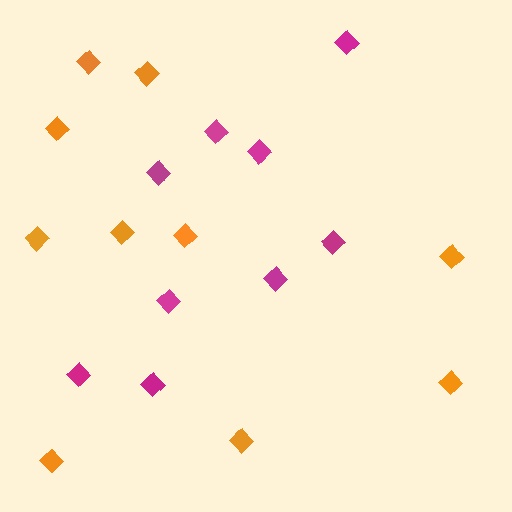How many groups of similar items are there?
There are 2 groups: one group of magenta diamonds (9) and one group of orange diamonds (10).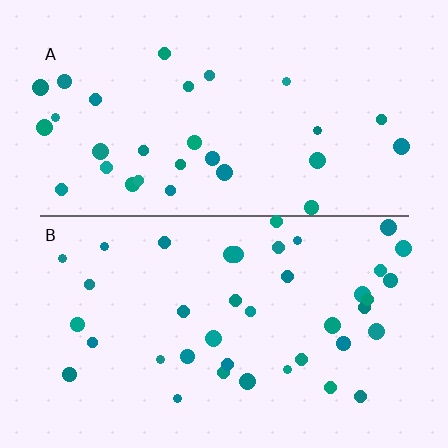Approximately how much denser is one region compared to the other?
Approximately 1.4× — region B over region A.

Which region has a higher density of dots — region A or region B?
B (the bottom).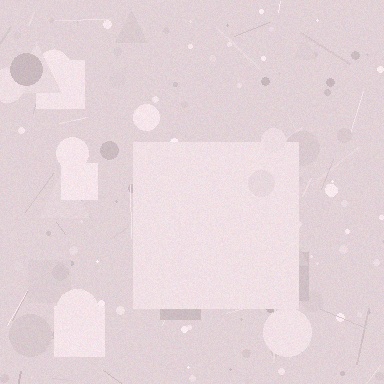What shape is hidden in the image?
A square is hidden in the image.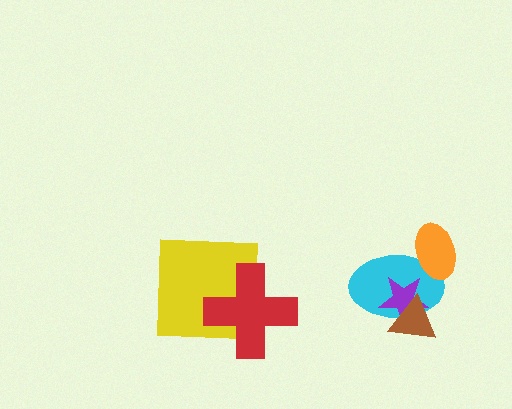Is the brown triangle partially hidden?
No, no other shape covers it.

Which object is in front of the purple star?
The brown triangle is in front of the purple star.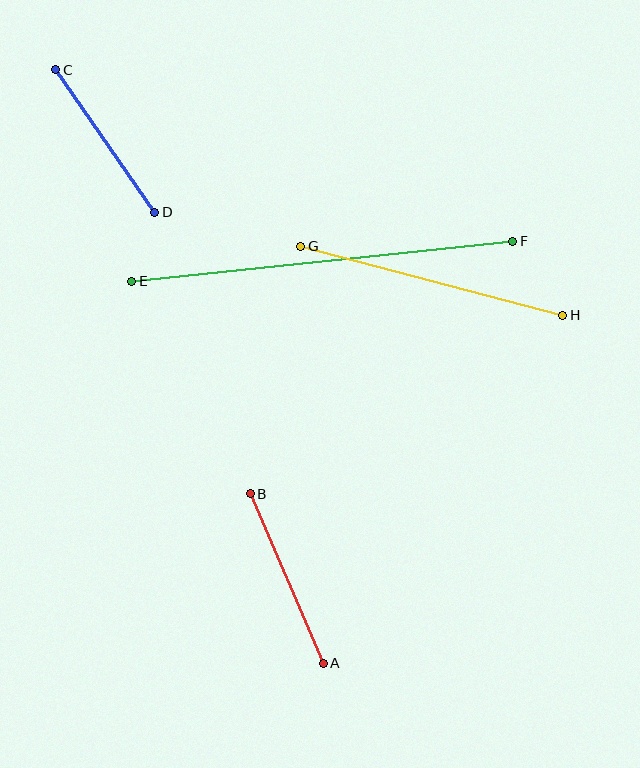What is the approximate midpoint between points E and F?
The midpoint is at approximately (322, 261) pixels.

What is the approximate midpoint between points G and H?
The midpoint is at approximately (432, 281) pixels.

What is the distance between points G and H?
The distance is approximately 271 pixels.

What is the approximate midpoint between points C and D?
The midpoint is at approximately (106, 141) pixels.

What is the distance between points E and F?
The distance is approximately 383 pixels.